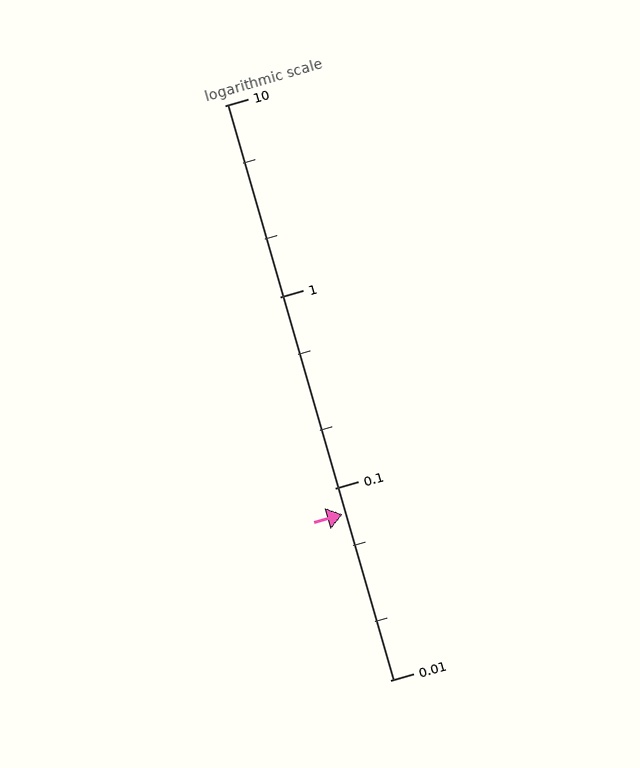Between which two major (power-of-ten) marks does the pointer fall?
The pointer is between 0.01 and 0.1.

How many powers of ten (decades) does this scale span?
The scale spans 3 decades, from 0.01 to 10.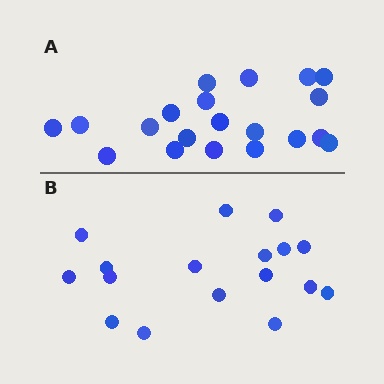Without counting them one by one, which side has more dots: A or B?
Region A (the top region) has more dots.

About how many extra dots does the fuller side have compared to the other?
Region A has just a few more — roughly 2 or 3 more dots than region B.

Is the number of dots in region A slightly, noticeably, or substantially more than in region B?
Region A has only slightly more — the two regions are fairly close. The ratio is roughly 1.2 to 1.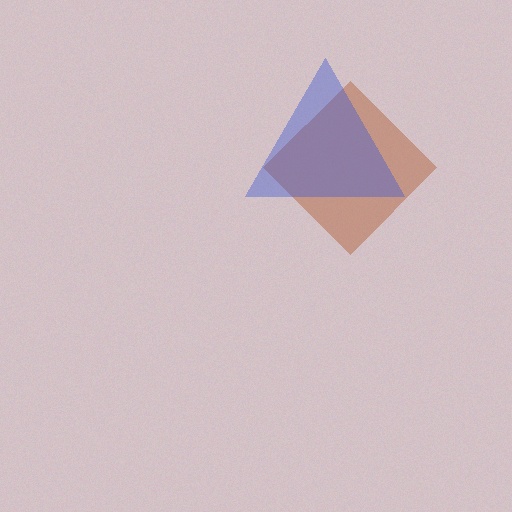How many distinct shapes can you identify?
There are 2 distinct shapes: a brown diamond, a blue triangle.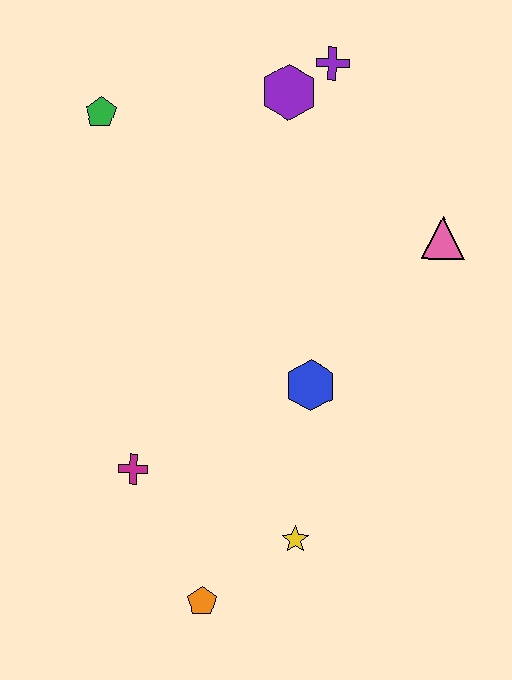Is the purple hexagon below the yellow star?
No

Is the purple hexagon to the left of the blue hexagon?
Yes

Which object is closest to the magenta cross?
The orange pentagon is closest to the magenta cross.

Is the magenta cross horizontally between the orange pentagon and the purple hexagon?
No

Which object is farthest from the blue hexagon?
The green pentagon is farthest from the blue hexagon.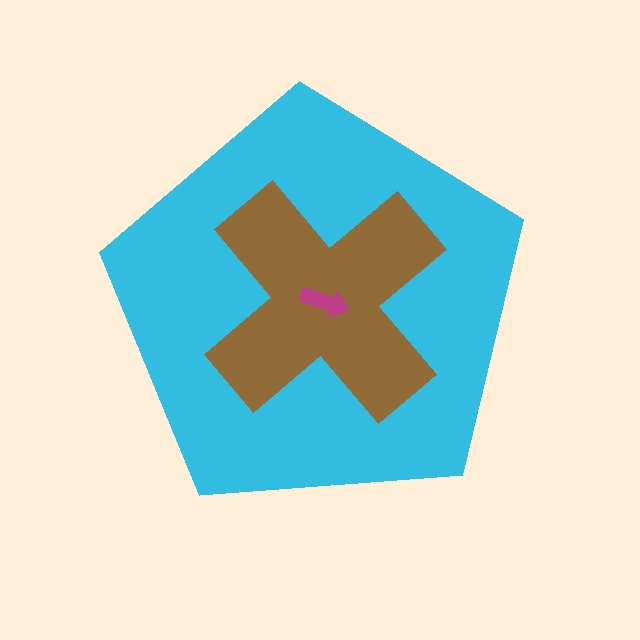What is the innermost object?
The magenta arrow.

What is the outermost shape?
The cyan pentagon.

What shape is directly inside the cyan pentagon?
The brown cross.